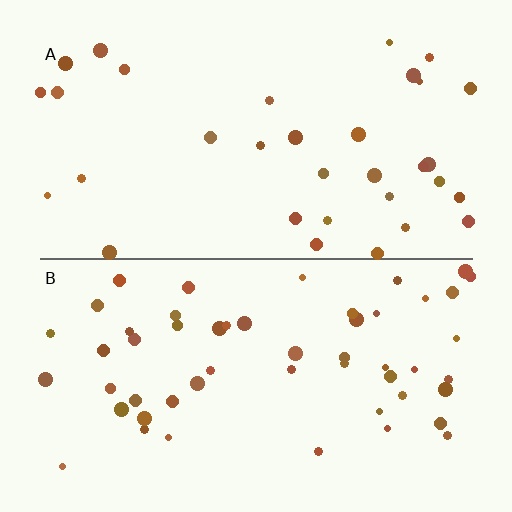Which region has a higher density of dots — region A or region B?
B (the bottom).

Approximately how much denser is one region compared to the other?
Approximately 1.6× — region B over region A.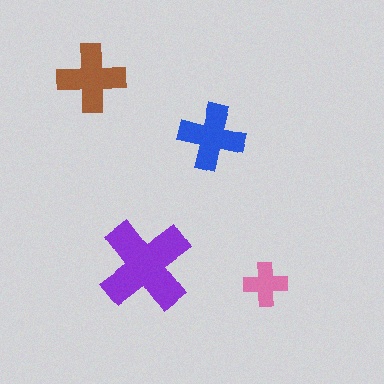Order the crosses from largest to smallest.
the purple one, the brown one, the blue one, the pink one.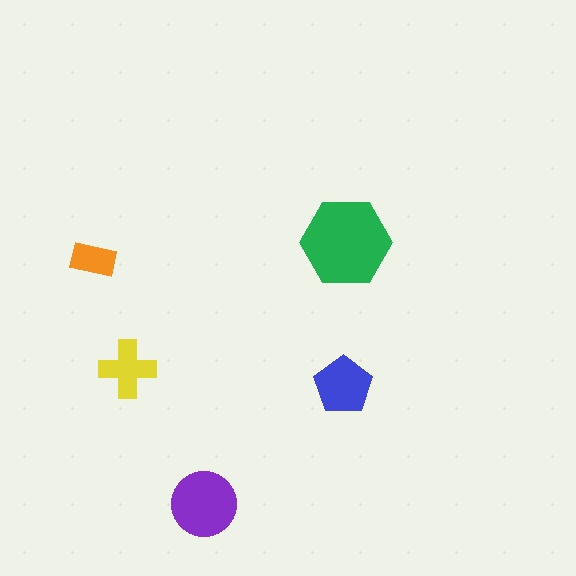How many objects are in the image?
There are 5 objects in the image.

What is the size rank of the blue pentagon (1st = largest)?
3rd.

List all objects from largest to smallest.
The green hexagon, the purple circle, the blue pentagon, the yellow cross, the orange rectangle.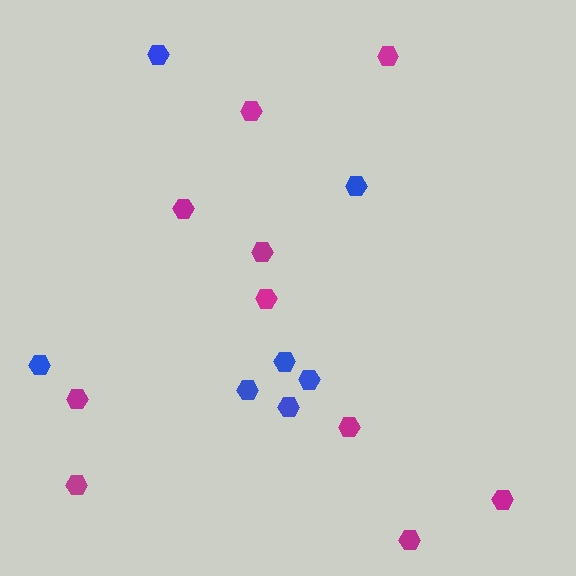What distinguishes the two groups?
There are 2 groups: one group of magenta hexagons (10) and one group of blue hexagons (7).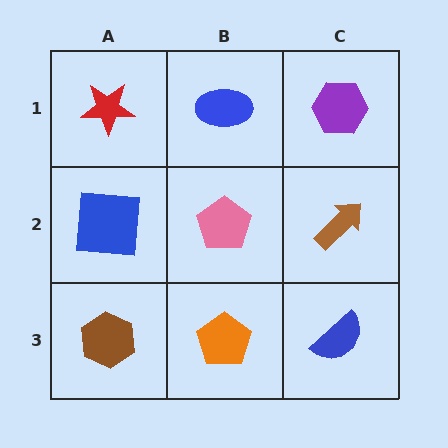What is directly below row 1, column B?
A pink pentagon.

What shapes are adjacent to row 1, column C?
A brown arrow (row 2, column C), a blue ellipse (row 1, column B).